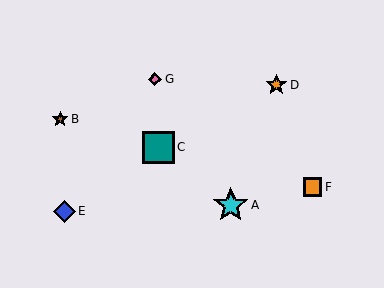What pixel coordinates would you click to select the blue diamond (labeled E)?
Click at (64, 211) to select the blue diamond E.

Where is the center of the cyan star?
The center of the cyan star is at (231, 205).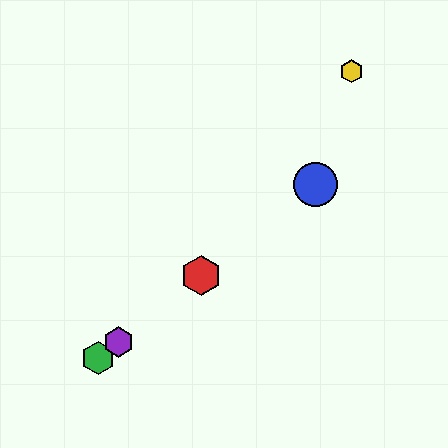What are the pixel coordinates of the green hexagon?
The green hexagon is at (98, 358).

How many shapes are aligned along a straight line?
4 shapes (the red hexagon, the blue circle, the green hexagon, the purple hexagon) are aligned along a straight line.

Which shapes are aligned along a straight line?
The red hexagon, the blue circle, the green hexagon, the purple hexagon are aligned along a straight line.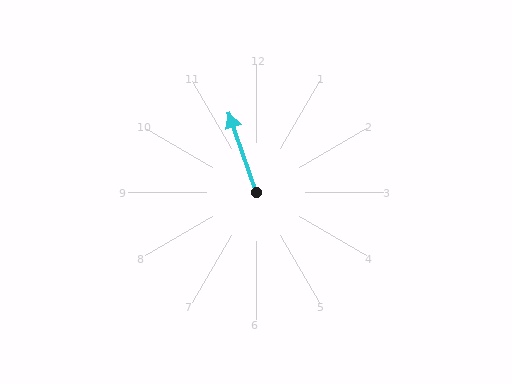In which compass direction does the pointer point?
North.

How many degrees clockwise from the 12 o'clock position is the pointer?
Approximately 341 degrees.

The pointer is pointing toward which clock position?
Roughly 11 o'clock.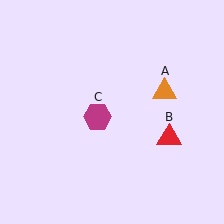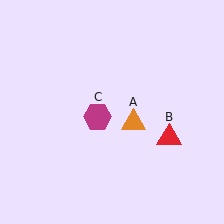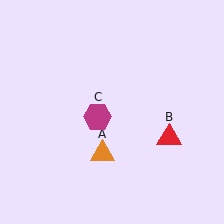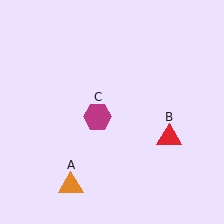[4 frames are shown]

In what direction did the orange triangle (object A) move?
The orange triangle (object A) moved down and to the left.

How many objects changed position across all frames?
1 object changed position: orange triangle (object A).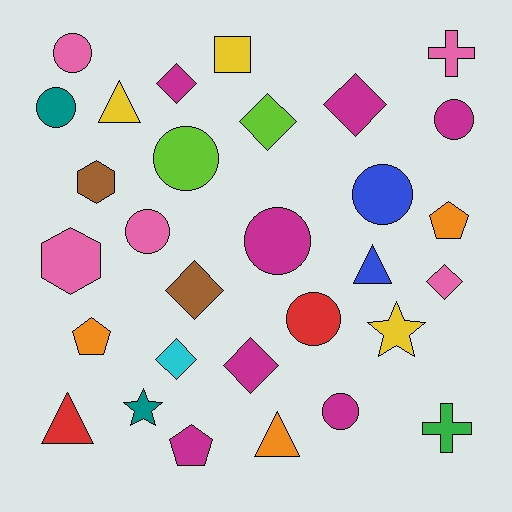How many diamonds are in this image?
There are 7 diamonds.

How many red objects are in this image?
There are 2 red objects.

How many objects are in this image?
There are 30 objects.